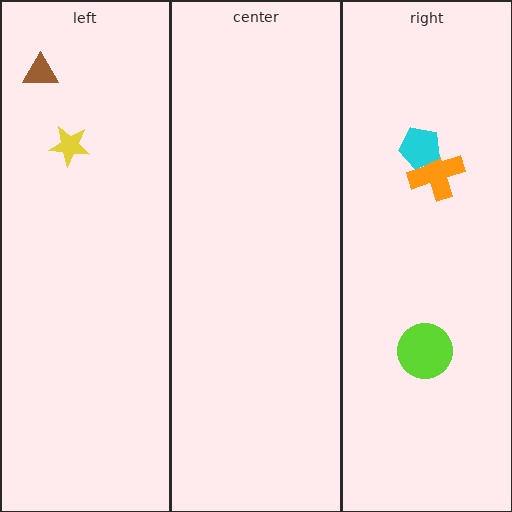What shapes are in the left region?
The yellow star, the brown triangle.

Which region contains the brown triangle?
The left region.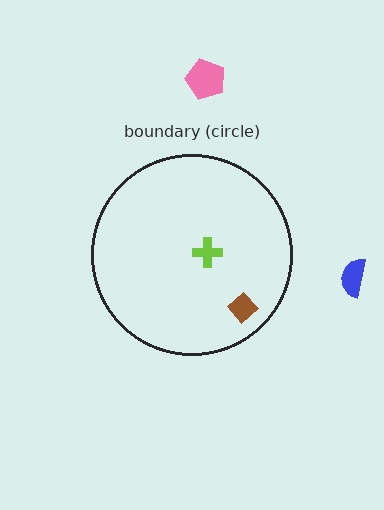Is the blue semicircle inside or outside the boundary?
Outside.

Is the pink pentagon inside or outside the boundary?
Outside.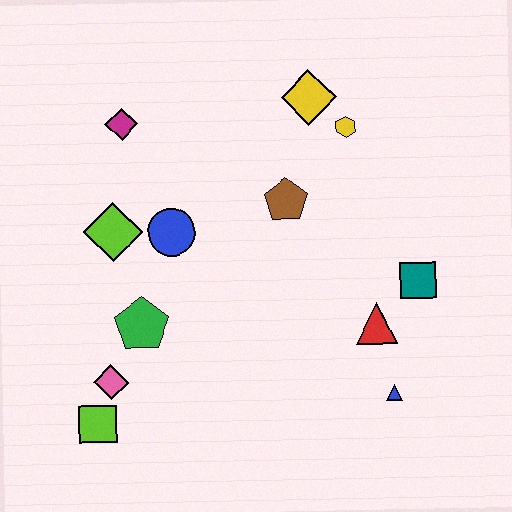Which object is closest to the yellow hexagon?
The yellow diamond is closest to the yellow hexagon.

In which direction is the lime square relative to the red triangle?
The lime square is to the left of the red triangle.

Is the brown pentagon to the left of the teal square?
Yes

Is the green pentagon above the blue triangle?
Yes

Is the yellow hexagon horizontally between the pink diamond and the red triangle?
Yes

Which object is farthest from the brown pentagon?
The lime square is farthest from the brown pentagon.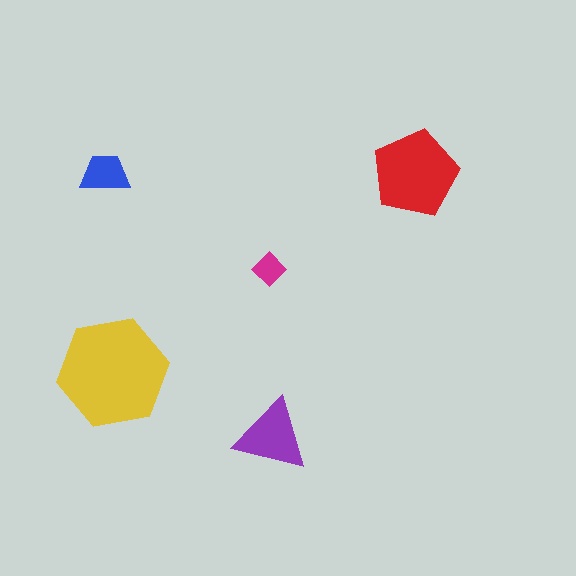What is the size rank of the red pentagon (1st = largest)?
2nd.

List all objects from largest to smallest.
The yellow hexagon, the red pentagon, the purple triangle, the blue trapezoid, the magenta diamond.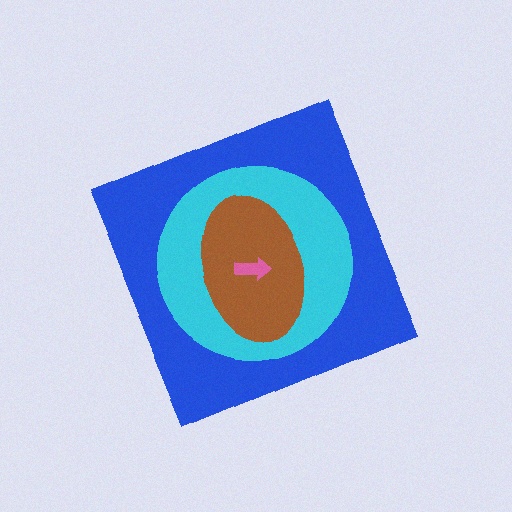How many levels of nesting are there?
4.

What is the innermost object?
The pink arrow.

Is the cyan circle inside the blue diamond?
Yes.